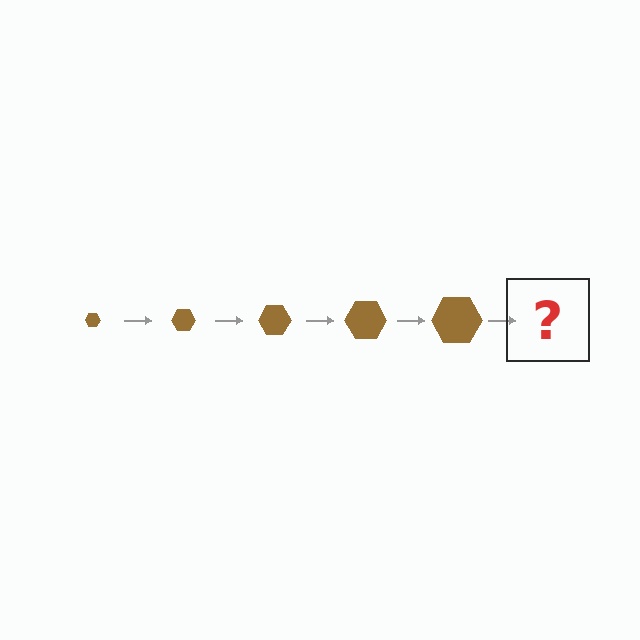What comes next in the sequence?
The next element should be a brown hexagon, larger than the previous one.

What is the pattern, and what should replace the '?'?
The pattern is that the hexagon gets progressively larger each step. The '?' should be a brown hexagon, larger than the previous one.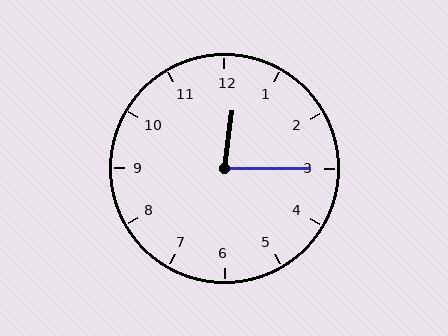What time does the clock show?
12:15.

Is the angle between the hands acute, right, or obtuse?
It is acute.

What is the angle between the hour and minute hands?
Approximately 82 degrees.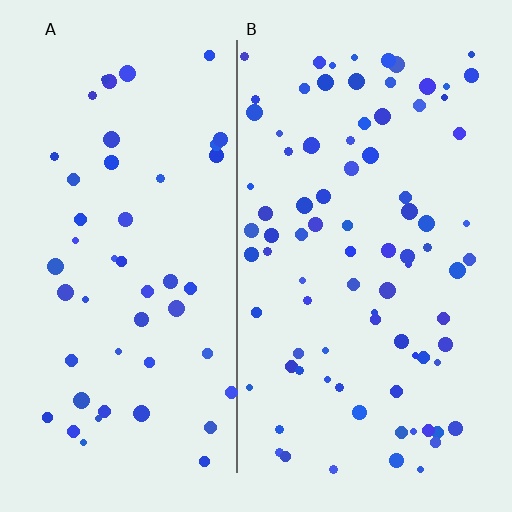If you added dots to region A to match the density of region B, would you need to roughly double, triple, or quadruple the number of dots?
Approximately double.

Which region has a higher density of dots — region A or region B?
B (the right).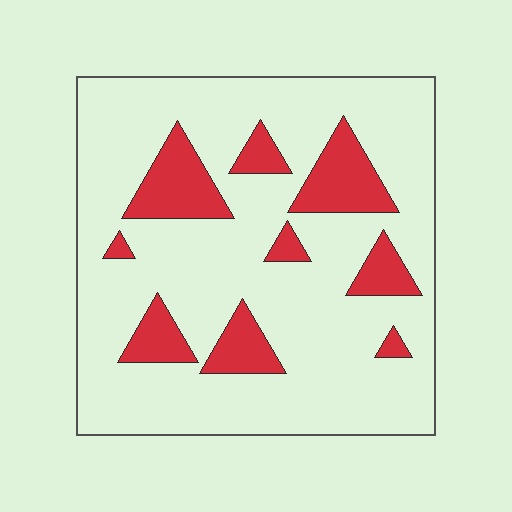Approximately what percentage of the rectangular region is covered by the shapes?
Approximately 20%.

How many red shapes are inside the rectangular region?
9.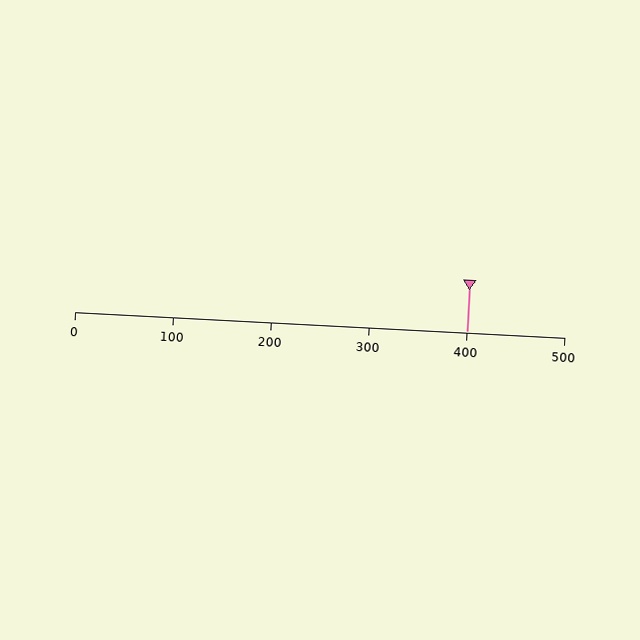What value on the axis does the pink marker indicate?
The marker indicates approximately 400.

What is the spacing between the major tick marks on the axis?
The major ticks are spaced 100 apart.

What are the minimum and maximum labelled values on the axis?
The axis runs from 0 to 500.